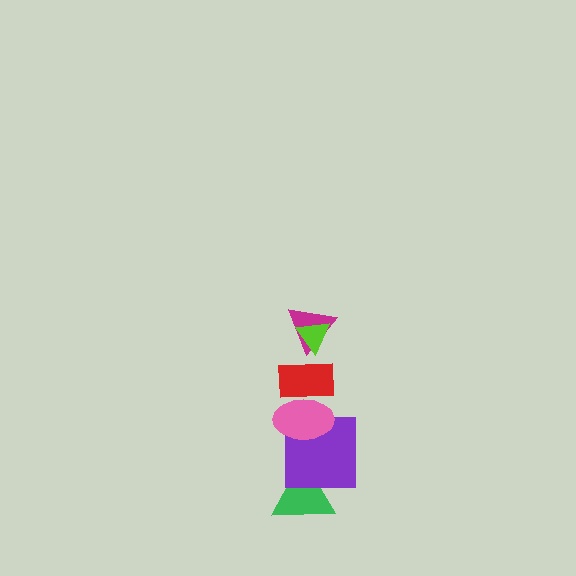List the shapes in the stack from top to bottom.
From top to bottom: the lime triangle, the magenta triangle, the red rectangle, the pink ellipse, the purple square, the green triangle.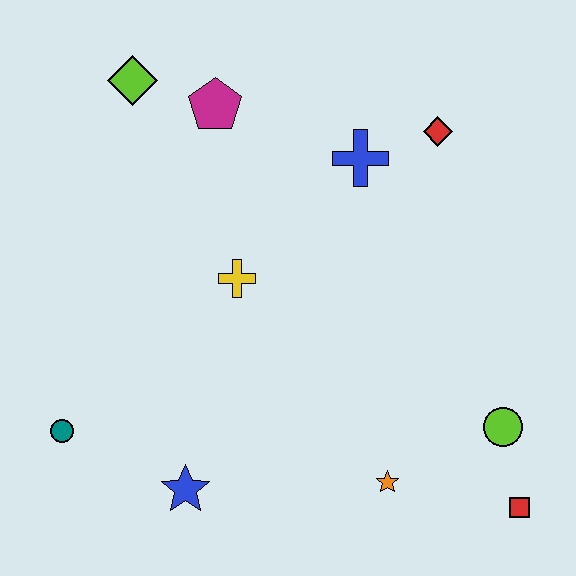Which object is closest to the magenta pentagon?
The lime diamond is closest to the magenta pentagon.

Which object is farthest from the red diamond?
The teal circle is farthest from the red diamond.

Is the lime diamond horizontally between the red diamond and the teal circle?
Yes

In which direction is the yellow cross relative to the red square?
The yellow cross is to the left of the red square.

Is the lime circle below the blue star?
No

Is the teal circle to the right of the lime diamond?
No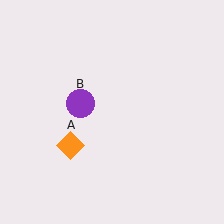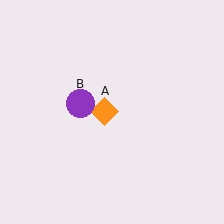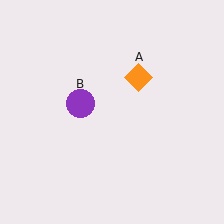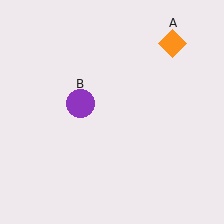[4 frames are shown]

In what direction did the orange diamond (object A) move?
The orange diamond (object A) moved up and to the right.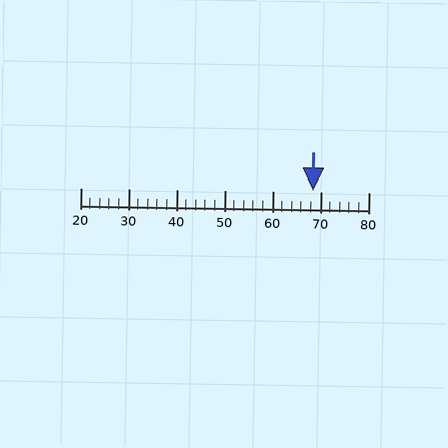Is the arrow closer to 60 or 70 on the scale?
The arrow is closer to 70.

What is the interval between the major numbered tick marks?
The major tick marks are spaced 10 units apart.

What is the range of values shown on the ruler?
The ruler shows values from 20 to 80.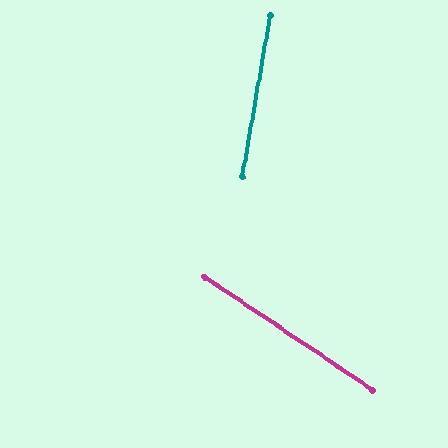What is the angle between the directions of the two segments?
Approximately 66 degrees.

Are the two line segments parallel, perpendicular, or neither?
Neither parallel nor perpendicular — they differ by about 66°.